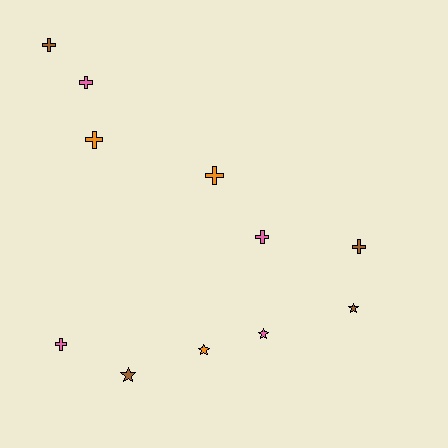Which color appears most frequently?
Pink, with 4 objects.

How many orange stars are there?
There is 1 orange star.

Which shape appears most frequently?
Cross, with 7 objects.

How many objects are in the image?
There are 11 objects.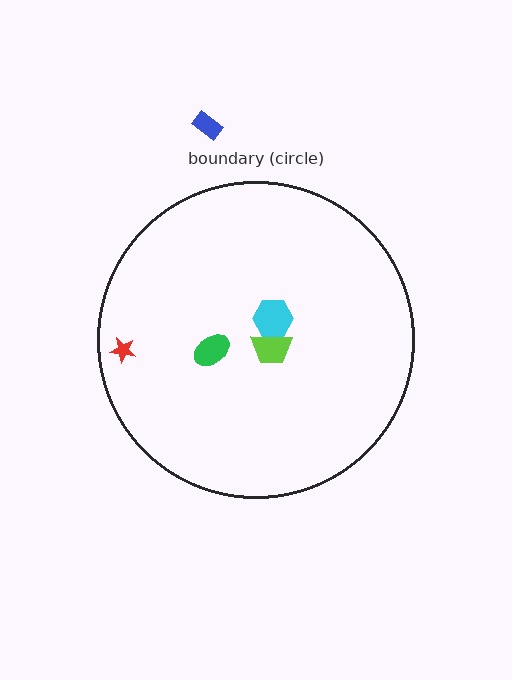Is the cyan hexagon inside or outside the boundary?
Inside.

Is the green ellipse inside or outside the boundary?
Inside.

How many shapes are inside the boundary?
4 inside, 1 outside.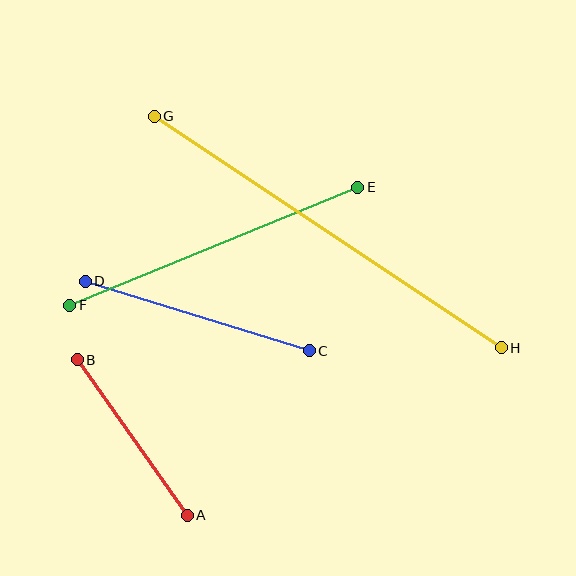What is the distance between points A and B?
The distance is approximately 190 pixels.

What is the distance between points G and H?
The distance is approximately 417 pixels.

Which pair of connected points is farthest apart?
Points G and H are farthest apart.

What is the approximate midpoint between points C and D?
The midpoint is at approximately (197, 316) pixels.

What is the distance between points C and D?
The distance is approximately 235 pixels.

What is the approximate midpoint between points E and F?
The midpoint is at approximately (214, 246) pixels.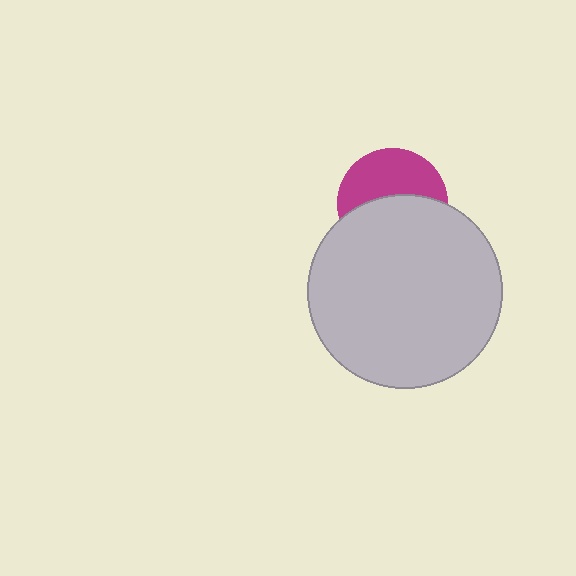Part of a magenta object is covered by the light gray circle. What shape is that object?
It is a circle.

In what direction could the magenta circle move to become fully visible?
The magenta circle could move up. That would shift it out from behind the light gray circle entirely.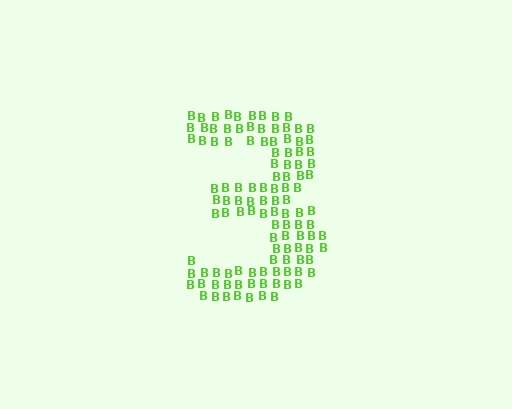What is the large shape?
The large shape is the digit 3.